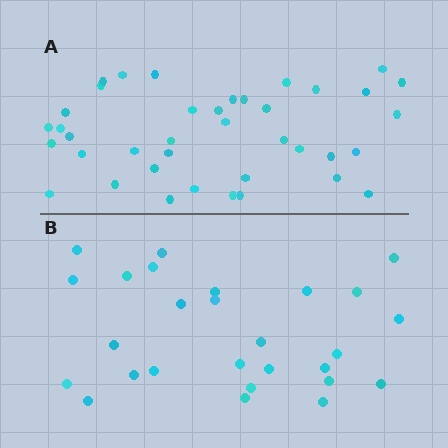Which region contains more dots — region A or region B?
Region A (the top region) has more dots.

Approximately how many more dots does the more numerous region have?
Region A has roughly 12 or so more dots than region B.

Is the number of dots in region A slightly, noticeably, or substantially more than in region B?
Region A has noticeably more, but not dramatically so. The ratio is roughly 1.4 to 1.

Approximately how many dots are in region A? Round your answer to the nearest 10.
About 40 dots. (The exact count is 39, which rounds to 40.)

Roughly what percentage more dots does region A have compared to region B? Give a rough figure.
About 45% more.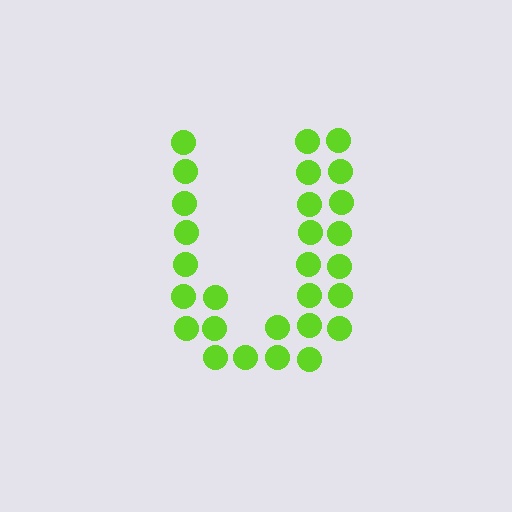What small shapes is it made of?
It is made of small circles.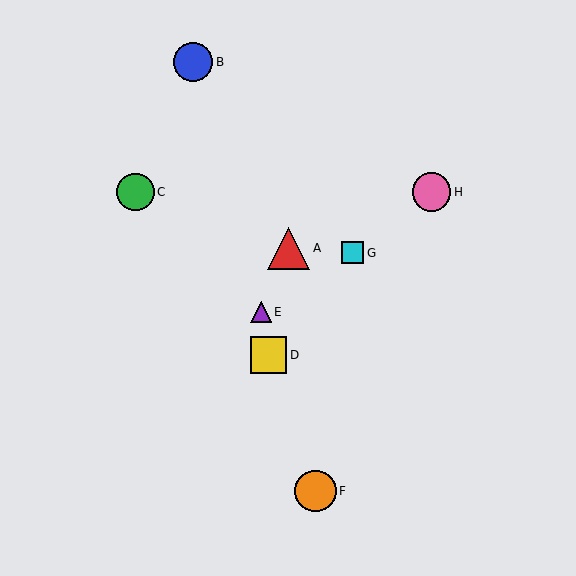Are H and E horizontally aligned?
No, H is at y≈192 and E is at y≈312.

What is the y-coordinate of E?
Object E is at y≈312.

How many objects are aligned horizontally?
2 objects (C, H) are aligned horizontally.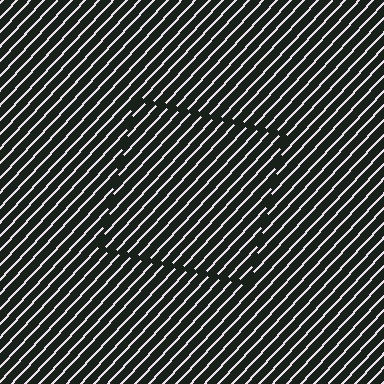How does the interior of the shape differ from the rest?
The interior of the shape contains the same grating, shifted by half a period — the contour is defined by the phase discontinuity where line-ends from the inner and outer gratings abut.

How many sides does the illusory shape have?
4 sides — the line-ends trace a square.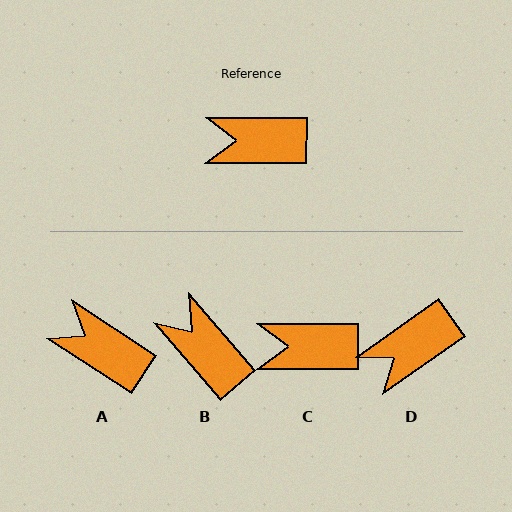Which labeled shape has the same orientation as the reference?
C.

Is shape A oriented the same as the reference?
No, it is off by about 33 degrees.